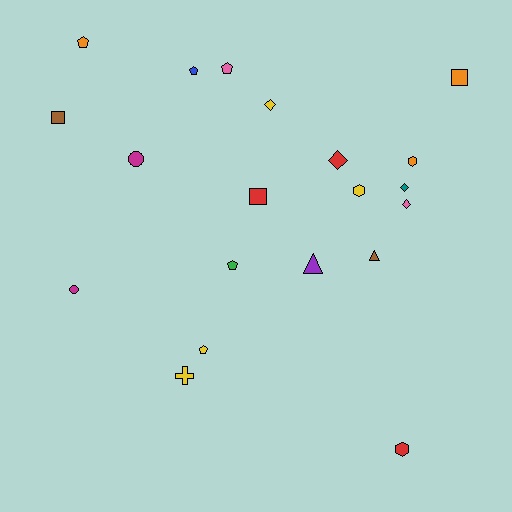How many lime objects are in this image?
There are no lime objects.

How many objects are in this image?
There are 20 objects.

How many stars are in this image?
There are no stars.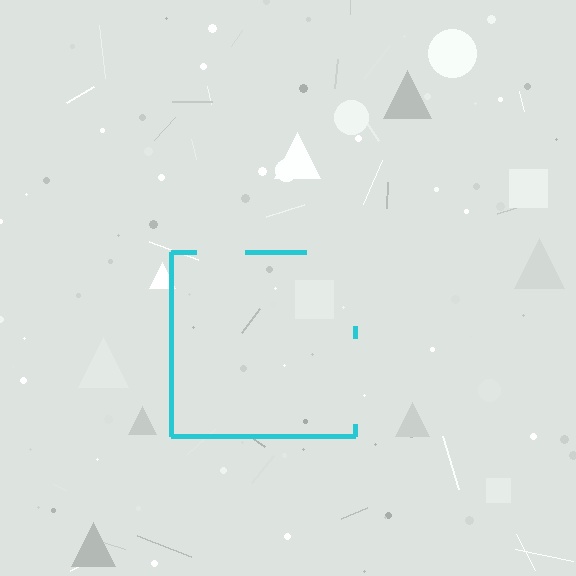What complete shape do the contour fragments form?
The contour fragments form a square.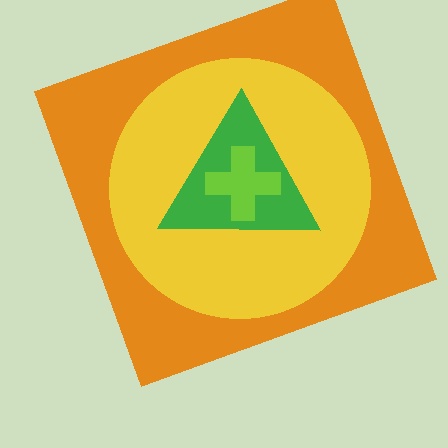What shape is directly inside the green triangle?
The lime cross.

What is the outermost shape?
The orange square.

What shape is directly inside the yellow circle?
The green triangle.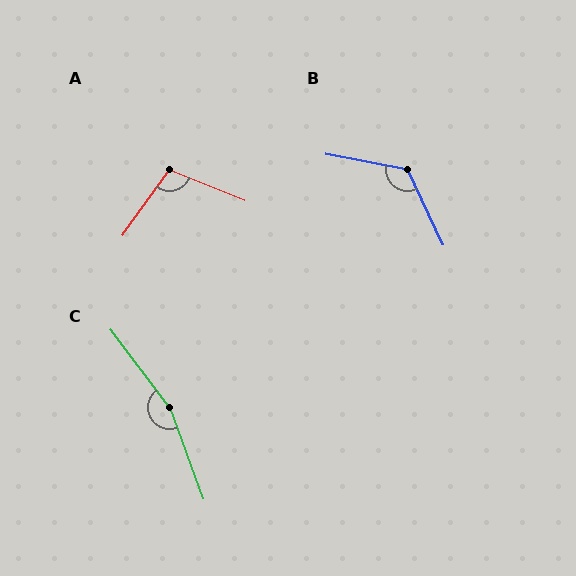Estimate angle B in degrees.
Approximately 126 degrees.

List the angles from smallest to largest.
A (104°), B (126°), C (163°).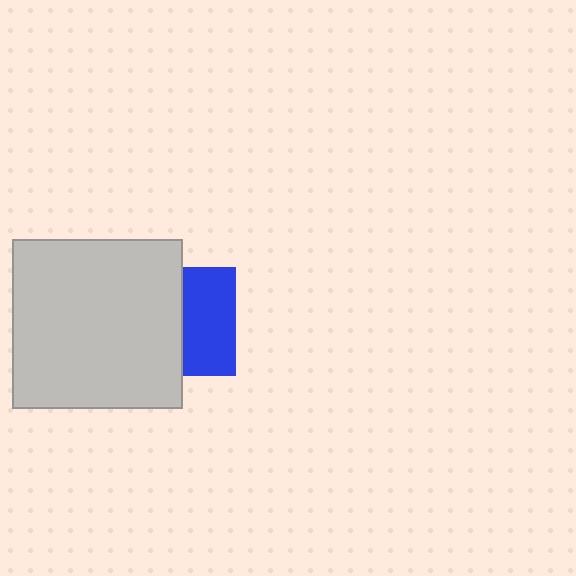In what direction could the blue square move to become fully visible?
The blue square could move right. That would shift it out from behind the light gray square entirely.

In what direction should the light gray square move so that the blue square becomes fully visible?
The light gray square should move left. That is the shortest direction to clear the overlap and leave the blue square fully visible.